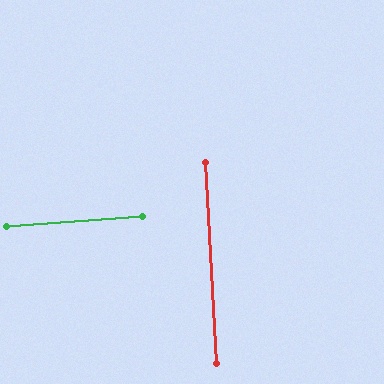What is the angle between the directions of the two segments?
Approximately 89 degrees.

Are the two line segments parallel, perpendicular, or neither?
Perpendicular — they meet at approximately 89°.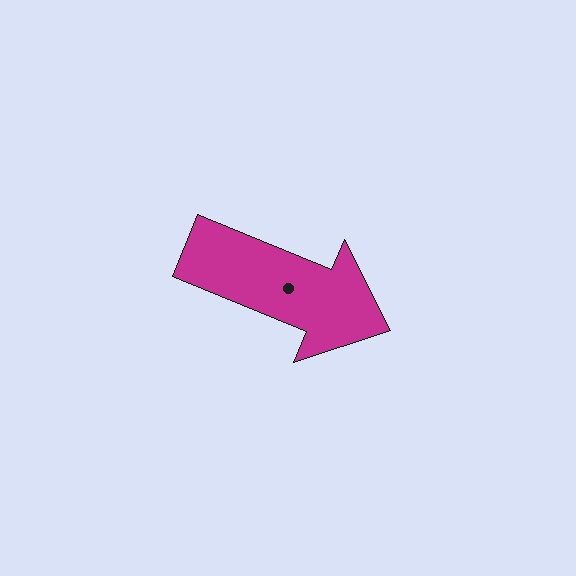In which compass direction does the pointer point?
East.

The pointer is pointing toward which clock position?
Roughly 4 o'clock.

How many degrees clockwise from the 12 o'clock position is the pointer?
Approximately 112 degrees.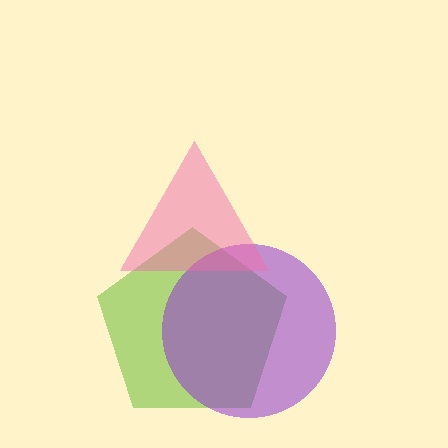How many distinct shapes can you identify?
There are 3 distinct shapes: a lime pentagon, a purple circle, a pink triangle.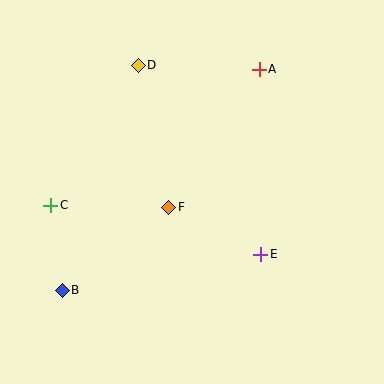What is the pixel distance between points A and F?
The distance between A and F is 165 pixels.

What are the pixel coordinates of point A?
Point A is at (259, 69).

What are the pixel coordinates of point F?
Point F is at (169, 207).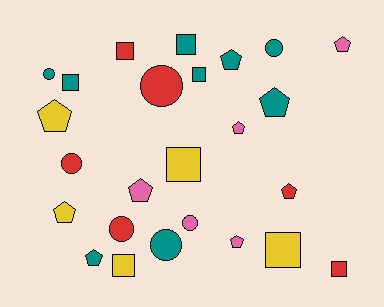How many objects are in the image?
There are 25 objects.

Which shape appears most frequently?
Pentagon, with 10 objects.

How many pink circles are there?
There is 1 pink circle.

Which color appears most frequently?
Teal, with 9 objects.